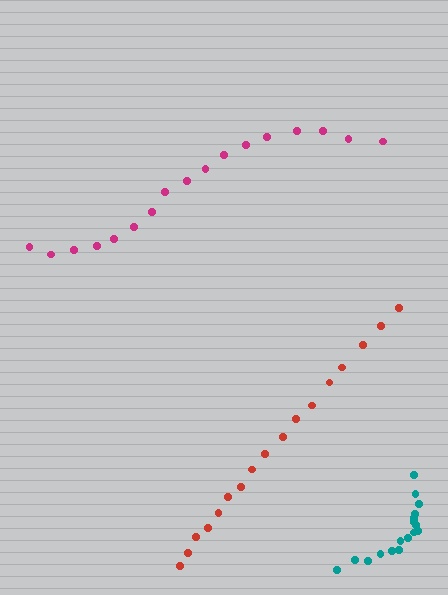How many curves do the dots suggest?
There are 3 distinct paths.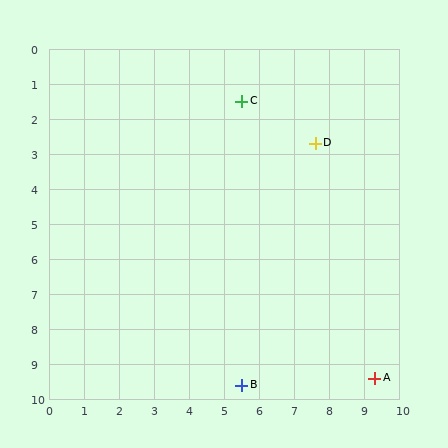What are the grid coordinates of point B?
Point B is at approximately (5.5, 9.6).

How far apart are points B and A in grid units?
Points B and A are about 3.8 grid units apart.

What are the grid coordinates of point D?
Point D is at approximately (7.6, 2.7).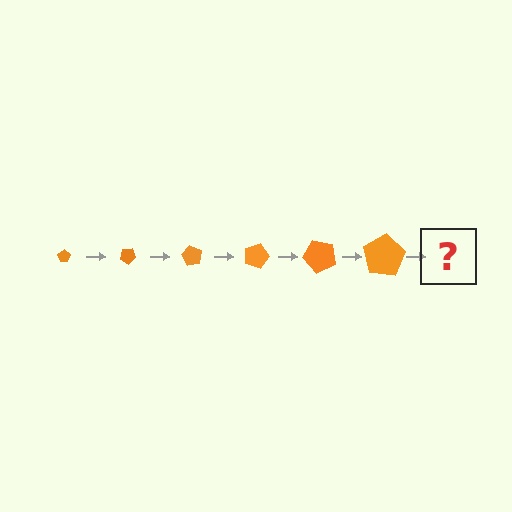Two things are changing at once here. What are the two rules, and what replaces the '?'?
The two rules are that the pentagon grows larger each step and it rotates 30 degrees each step. The '?' should be a pentagon, larger than the previous one and rotated 180 degrees from the start.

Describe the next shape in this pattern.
It should be a pentagon, larger than the previous one and rotated 180 degrees from the start.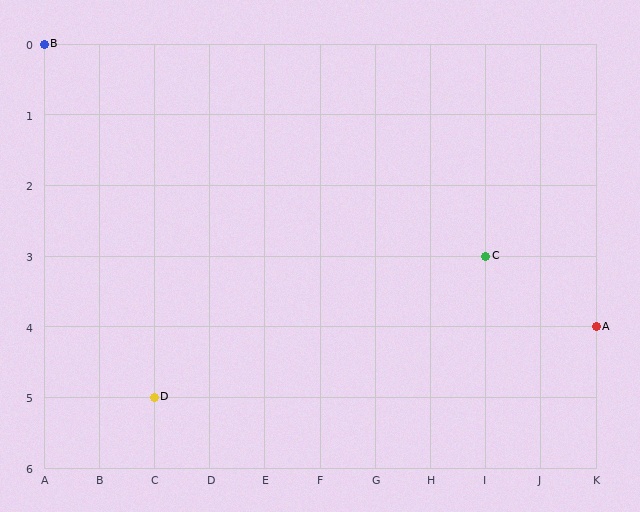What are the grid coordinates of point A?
Point A is at grid coordinates (K, 4).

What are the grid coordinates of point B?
Point B is at grid coordinates (A, 0).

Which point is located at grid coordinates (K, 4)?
Point A is at (K, 4).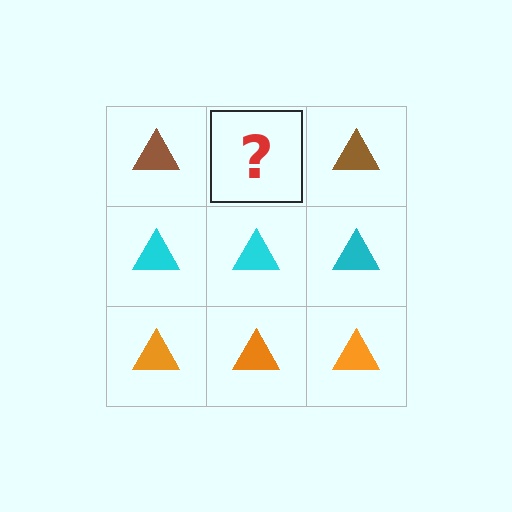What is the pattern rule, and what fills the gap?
The rule is that each row has a consistent color. The gap should be filled with a brown triangle.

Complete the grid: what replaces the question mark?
The question mark should be replaced with a brown triangle.